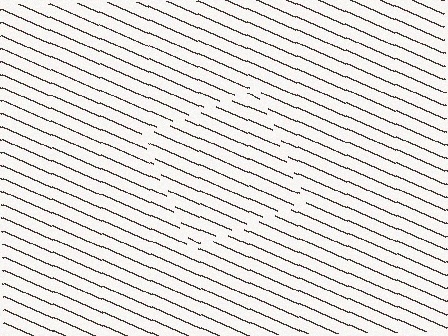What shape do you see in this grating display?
An illusory square. The interior of the shape contains the same grating, shifted by half a period — the contour is defined by the phase discontinuity where line-ends from the inner and outer gratings abut.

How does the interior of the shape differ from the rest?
The interior of the shape contains the same grating, shifted by half a period — the contour is defined by the phase discontinuity where line-ends from the inner and outer gratings abut.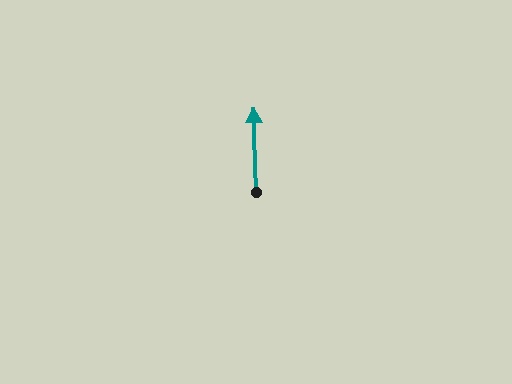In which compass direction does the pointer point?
North.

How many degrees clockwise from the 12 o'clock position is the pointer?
Approximately 359 degrees.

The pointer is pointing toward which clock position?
Roughly 12 o'clock.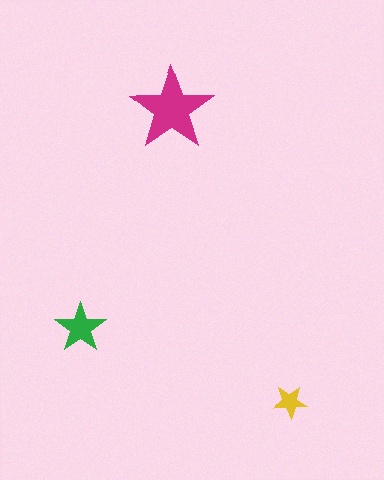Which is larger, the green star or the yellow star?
The green one.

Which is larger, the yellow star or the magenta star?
The magenta one.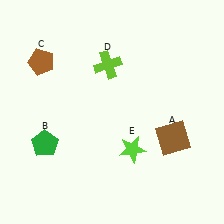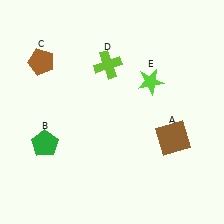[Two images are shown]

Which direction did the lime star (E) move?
The lime star (E) moved up.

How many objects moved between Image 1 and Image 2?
1 object moved between the two images.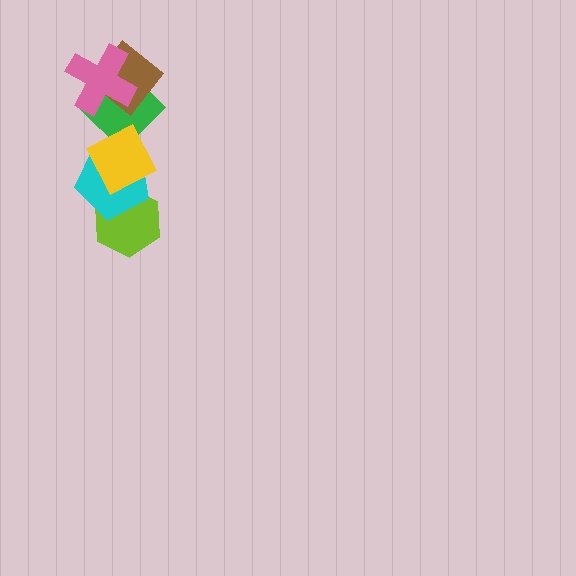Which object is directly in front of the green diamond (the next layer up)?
The brown diamond is directly in front of the green diamond.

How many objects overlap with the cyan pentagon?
3 objects overlap with the cyan pentagon.